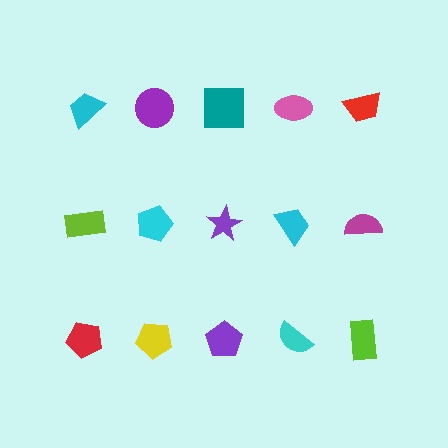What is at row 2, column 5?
A magenta semicircle.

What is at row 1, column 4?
A pink ellipse.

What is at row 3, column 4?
A cyan semicircle.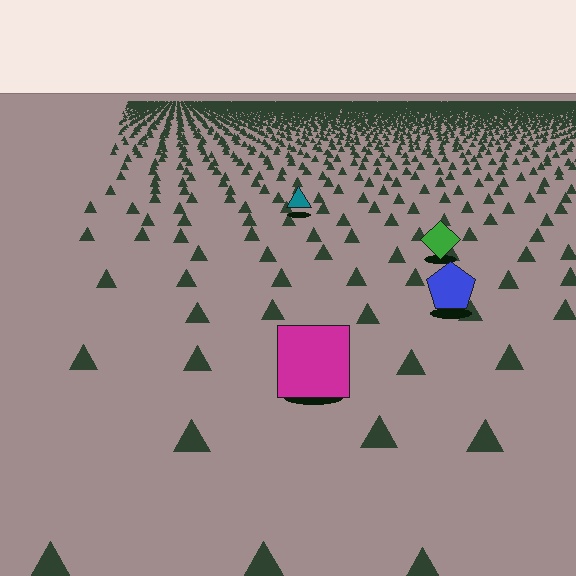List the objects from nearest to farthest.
From nearest to farthest: the magenta square, the blue pentagon, the green diamond, the teal triangle.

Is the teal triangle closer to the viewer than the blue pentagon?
No. The blue pentagon is closer — you can tell from the texture gradient: the ground texture is coarser near it.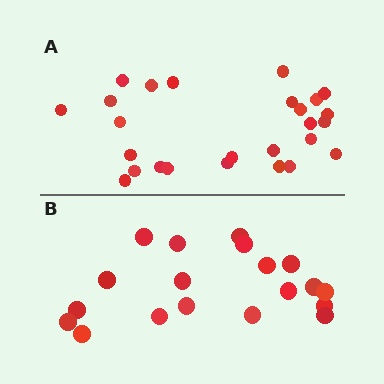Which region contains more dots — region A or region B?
Region A (the top region) has more dots.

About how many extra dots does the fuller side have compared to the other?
Region A has roughly 8 or so more dots than region B.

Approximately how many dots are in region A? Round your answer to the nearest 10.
About 30 dots. (The exact count is 26, which rounds to 30.)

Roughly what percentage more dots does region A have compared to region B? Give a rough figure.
About 35% more.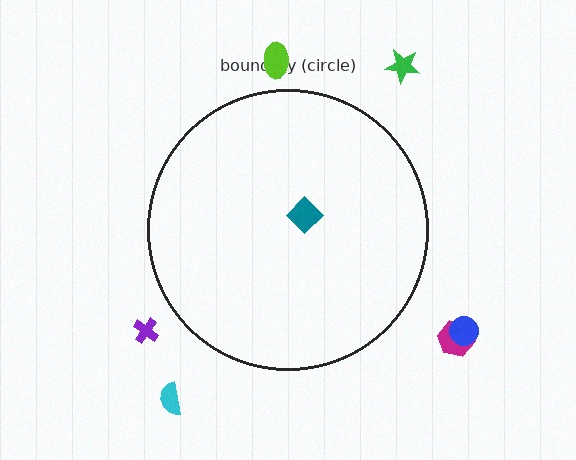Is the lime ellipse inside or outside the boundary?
Outside.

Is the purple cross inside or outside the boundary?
Outside.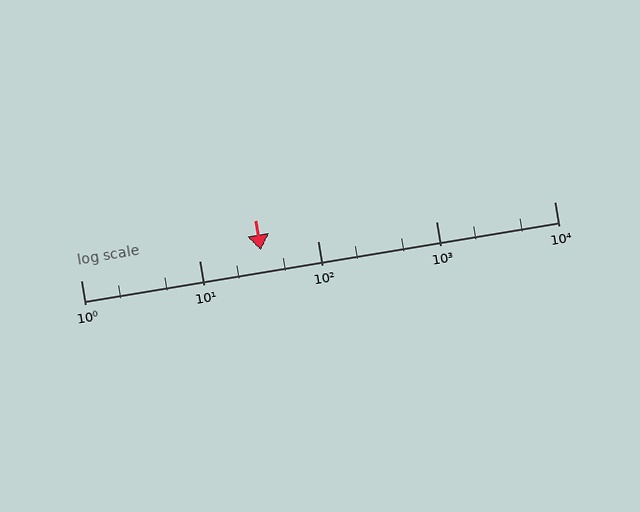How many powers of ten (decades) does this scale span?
The scale spans 4 decades, from 1 to 10000.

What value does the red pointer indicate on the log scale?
The pointer indicates approximately 33.